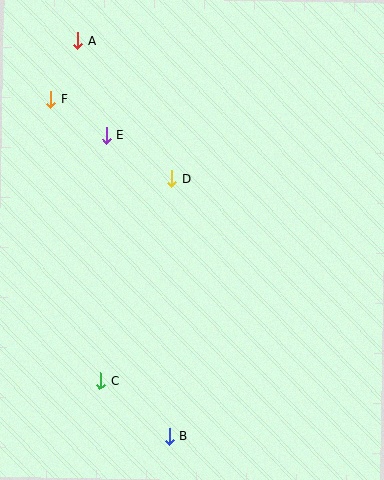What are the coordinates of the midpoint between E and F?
The midpoint between E and F is at (78, 117).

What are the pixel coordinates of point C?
Point C is at (100, 381).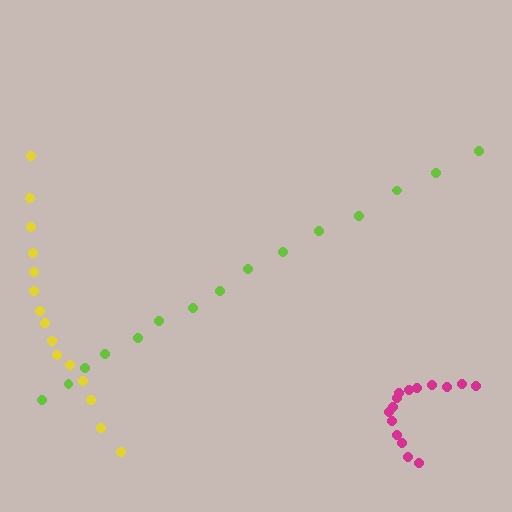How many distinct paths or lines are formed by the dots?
There are 3 distinct paths.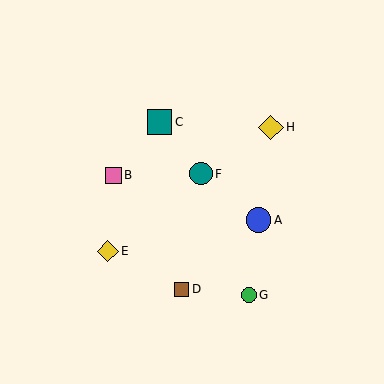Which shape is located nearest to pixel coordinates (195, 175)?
The teal circle (labeled F) at (201, 174) is nearest to that location.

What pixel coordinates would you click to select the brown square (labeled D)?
Click at (182, 289) to select the brown square D.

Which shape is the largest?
The blue circle (labeled A) is the largest.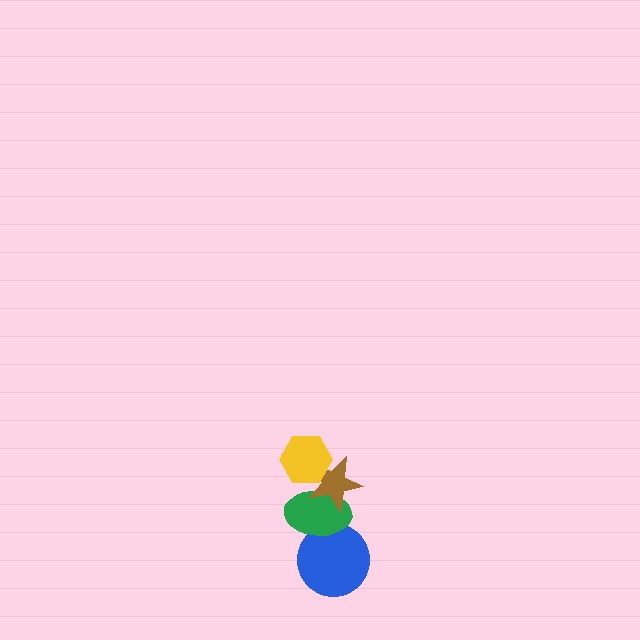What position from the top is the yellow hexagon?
The yellow hexagon is 1st from the top.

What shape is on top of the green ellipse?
The brown star is on top of the green ellipse.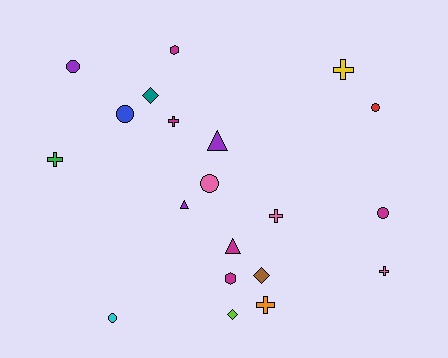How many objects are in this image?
There are 20 objects.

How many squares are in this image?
There are no squares.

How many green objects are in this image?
There is 1 green object.